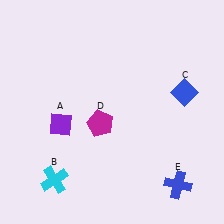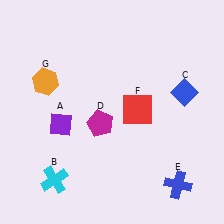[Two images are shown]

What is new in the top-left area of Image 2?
An orange hexagon (G) was added in the top-left area of Image 2.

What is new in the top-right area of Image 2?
A red square (F) was added in the top-right area of Image 2.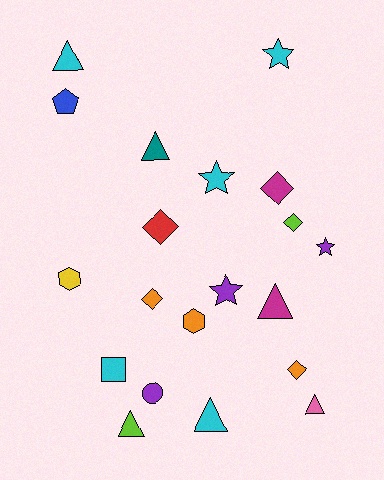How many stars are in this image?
There are 4 stars.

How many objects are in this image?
There are 20 objects.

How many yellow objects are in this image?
There is 1 yellow object.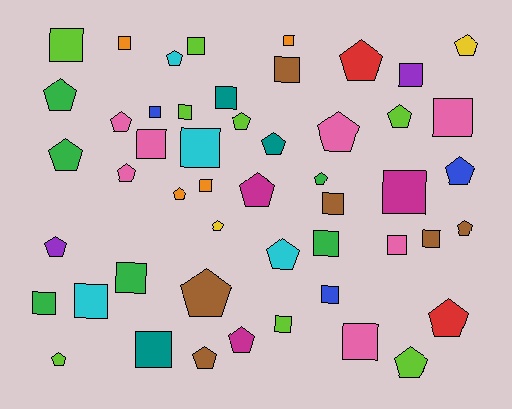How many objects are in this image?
There are 50 objects.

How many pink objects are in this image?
There are 7 pink objects.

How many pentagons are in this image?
There are 25 pentagons.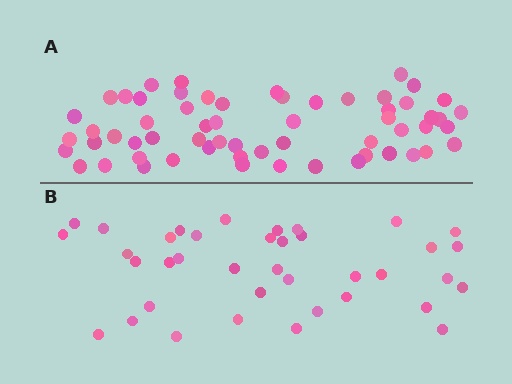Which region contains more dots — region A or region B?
Region A (the top region) has more dots.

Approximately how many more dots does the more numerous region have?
Region A has approximately 20 more dots than region B.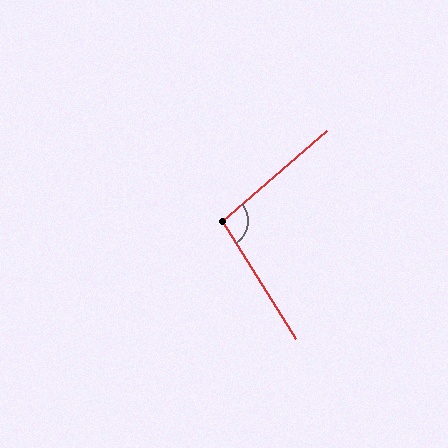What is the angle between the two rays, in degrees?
Approximately 99 degrees.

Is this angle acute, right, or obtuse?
It is obtuse.